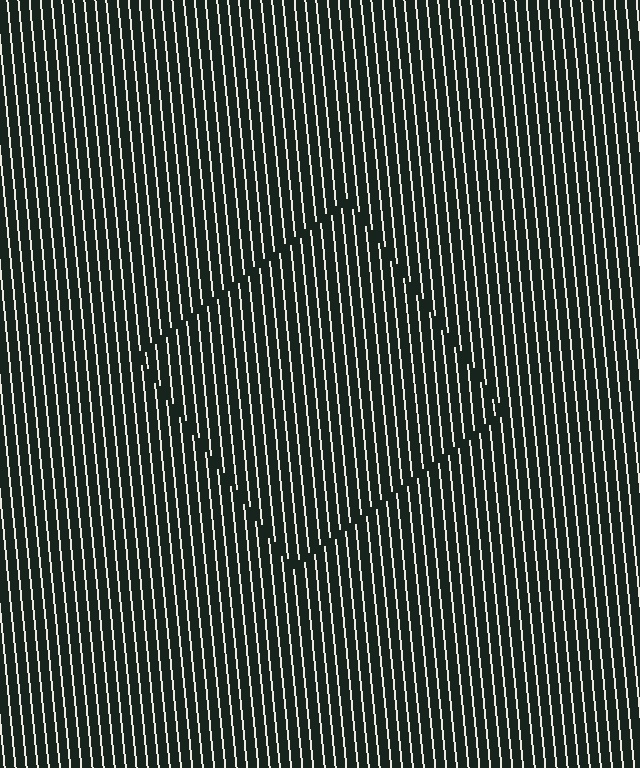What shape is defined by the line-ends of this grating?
An illusory square. The interior of the shape contains the same grating, shifted by half a period — the contour is defined by the phase discontinuity where line-ends from the inner and outer gratings abut.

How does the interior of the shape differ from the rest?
The interior of the shape contains the same grating, shifted by half a period — the contour is defined by the phase discontinuity where line-ends from the inner and outer gratings abut.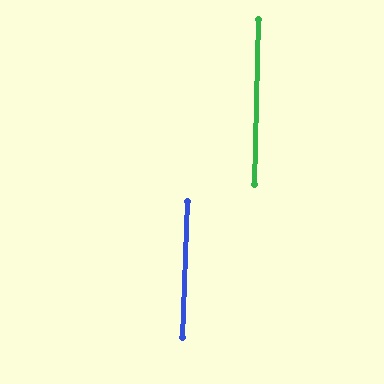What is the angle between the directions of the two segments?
Approximately 1 degree.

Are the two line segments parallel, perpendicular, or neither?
Parallel — their directions differ by only 0.8°.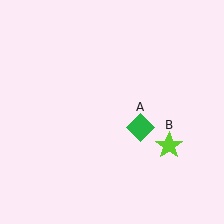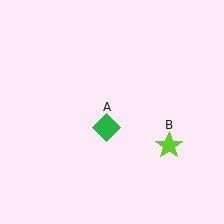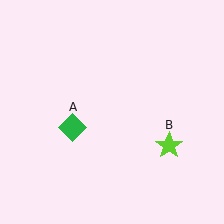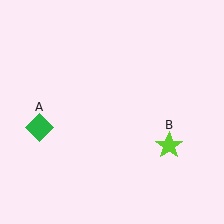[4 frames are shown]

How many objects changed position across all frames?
1 object changed position: green diamond (object A).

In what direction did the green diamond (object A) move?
The green diamond (object A) moved left.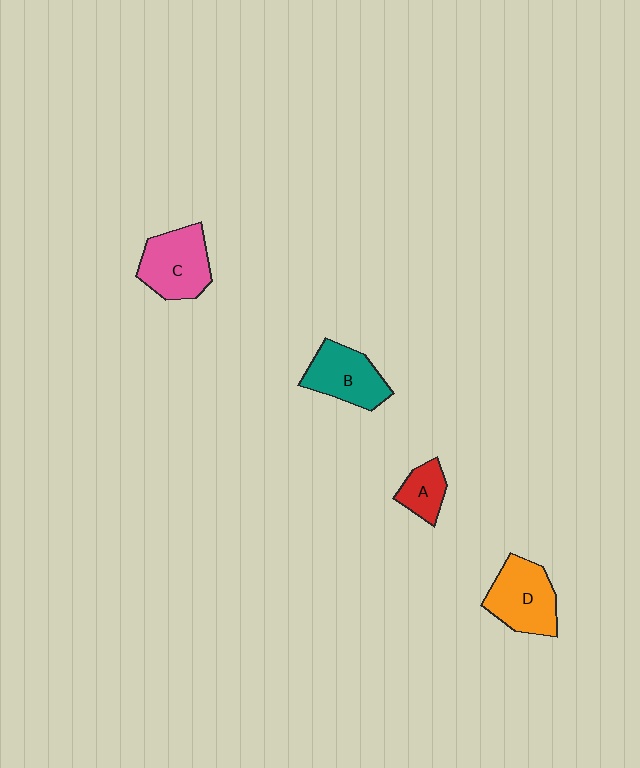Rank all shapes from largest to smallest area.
From largest to smallest: C (pink), D (orange), B (teal), A (red).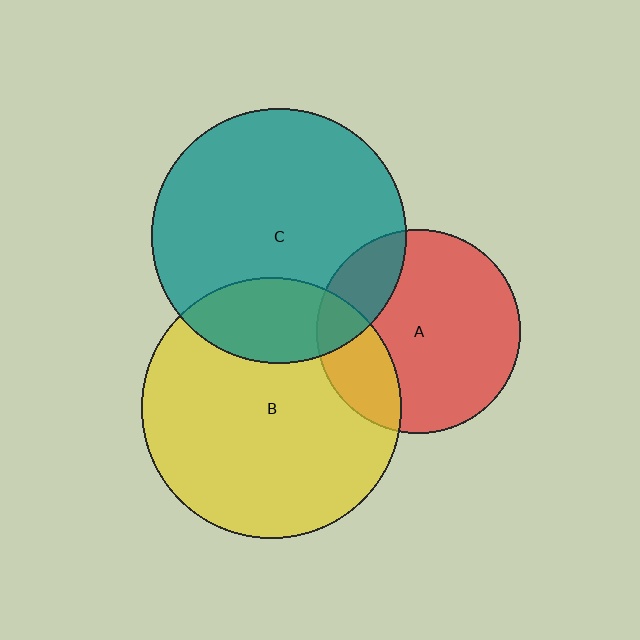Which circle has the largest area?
Circle B (yellow).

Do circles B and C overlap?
Yes.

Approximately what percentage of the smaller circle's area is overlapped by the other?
Approximately 20%.